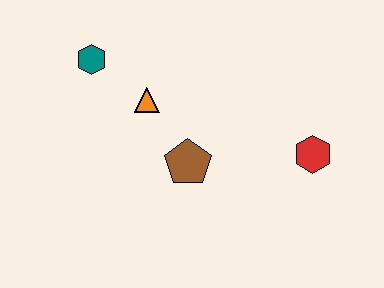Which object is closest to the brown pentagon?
The orange triangle is closest to the brown pentagon.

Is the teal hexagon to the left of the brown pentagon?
Yes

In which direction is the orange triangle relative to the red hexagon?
The orange triangle is to the left of the red hexagon.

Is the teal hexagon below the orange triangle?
No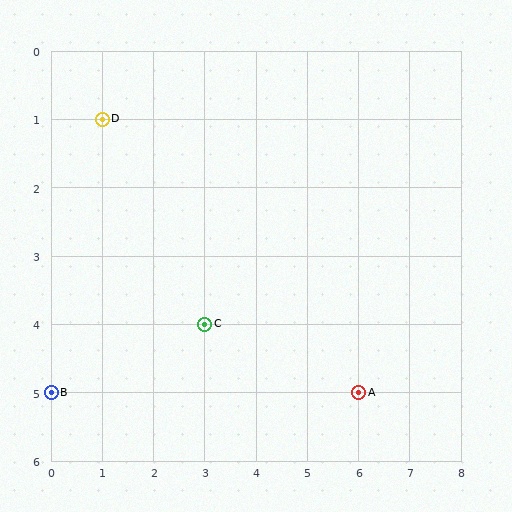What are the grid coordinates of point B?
Point B is at grid coordinates (0, 5).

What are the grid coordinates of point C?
Point C is at grid coordinates (3, 4).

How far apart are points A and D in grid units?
Points A and D are 5 columns and 4 rows apart (about 6.4 grid units diagonally).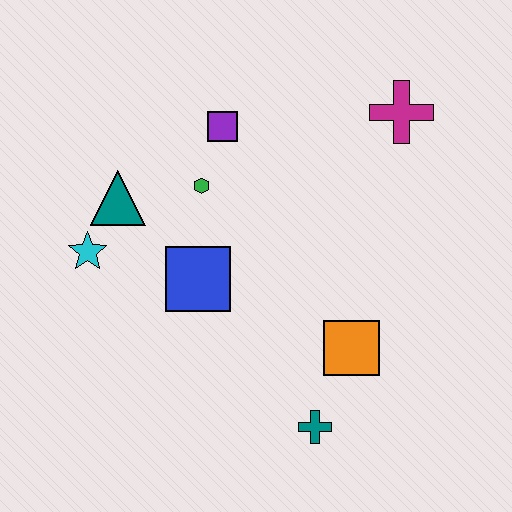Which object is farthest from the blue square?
The magenta cross is farthest from the blue square.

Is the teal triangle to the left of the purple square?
Yes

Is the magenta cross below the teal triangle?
No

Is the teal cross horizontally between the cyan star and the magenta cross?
Yes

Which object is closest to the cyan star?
The teal triangle is closest to the cyan star.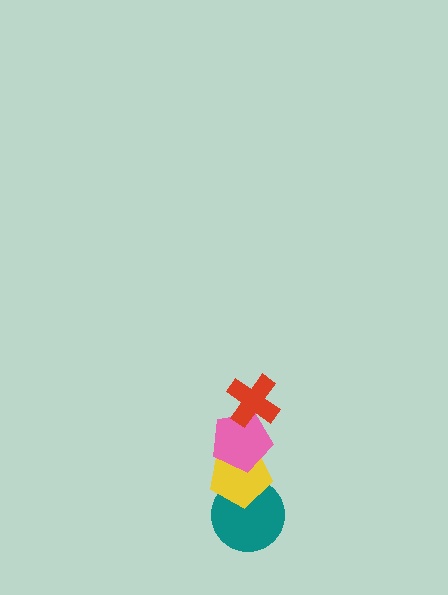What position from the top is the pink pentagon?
The pink pentagon is 2nd from the top.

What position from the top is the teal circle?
The teal circle is 4th from the top.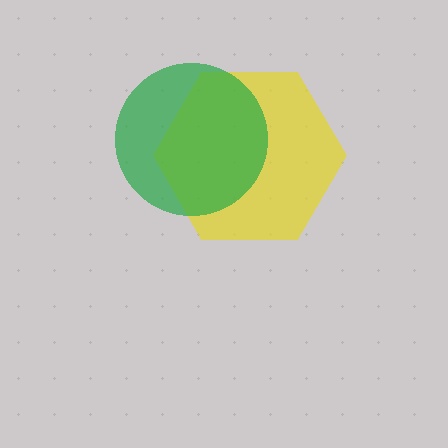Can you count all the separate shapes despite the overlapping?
Yes, there are 2 separate shapes.